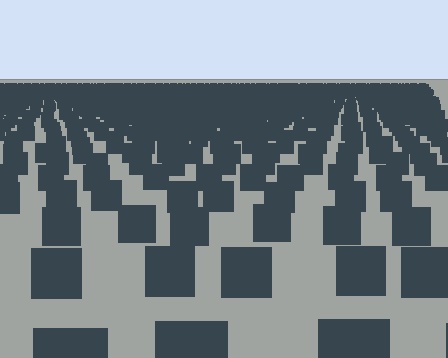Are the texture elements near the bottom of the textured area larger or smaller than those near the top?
Larger. Near the bottom, elements are closer to the viewer and appear at a bigger on-screen size.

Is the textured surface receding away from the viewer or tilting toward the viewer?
The surface is receding away from the viewer. Texture elements get smaller and denser toward the top.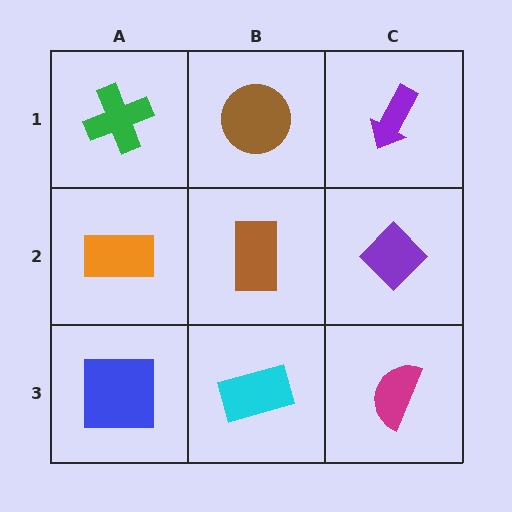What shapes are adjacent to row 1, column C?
A purple diamond (row 2, column C), a brown circle (row 1, column B).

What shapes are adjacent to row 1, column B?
A brown rectangle (row 2, column B), a green cross (row 1, column A), a purple arrow (row 1, column C).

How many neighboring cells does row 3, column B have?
3.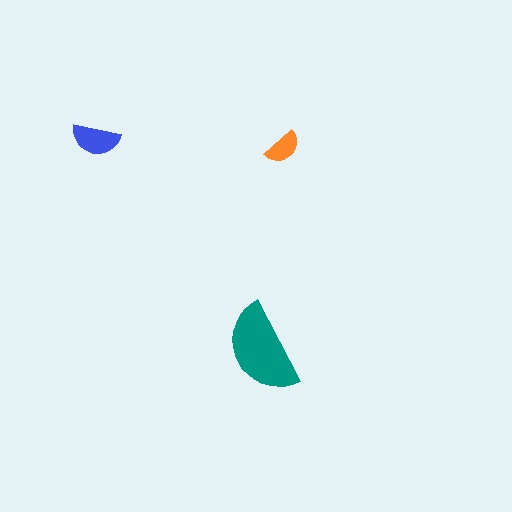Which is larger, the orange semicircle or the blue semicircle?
The blue one.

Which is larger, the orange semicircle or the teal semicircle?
The teal one.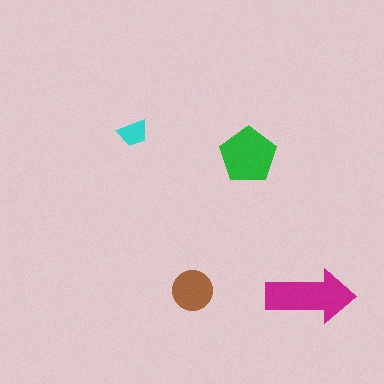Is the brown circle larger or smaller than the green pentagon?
Smaller.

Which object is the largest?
The magenta arrow.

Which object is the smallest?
The cyan trapezoid.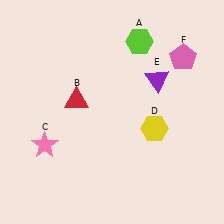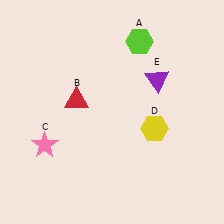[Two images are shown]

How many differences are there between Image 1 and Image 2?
There is 1 difference between the two images.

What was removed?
The pink pentagon (F) was removed in Image 2.